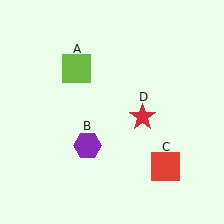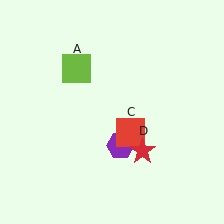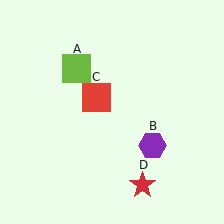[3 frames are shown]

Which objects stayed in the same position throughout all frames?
Lime square (object A) remained stationary.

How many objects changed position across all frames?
3 objects changed position: purple hexagon (object B), red square (object C), red star (object D).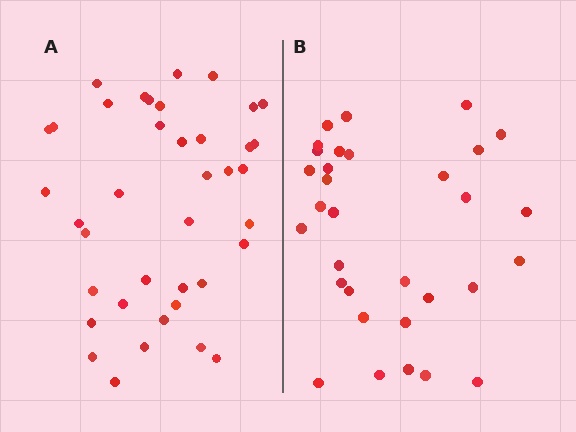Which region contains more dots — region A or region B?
Region A (the left region) has more dots.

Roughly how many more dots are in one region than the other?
Region A has roughly 8 or so more dots than region B.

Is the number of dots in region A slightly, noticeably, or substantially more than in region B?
Region A has only slightly more — the two regions are fairly close. The ratio is roughly 1.2 to 1.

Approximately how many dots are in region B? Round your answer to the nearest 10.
About 30 dots. (The exact count is 32, which rounds to 30.)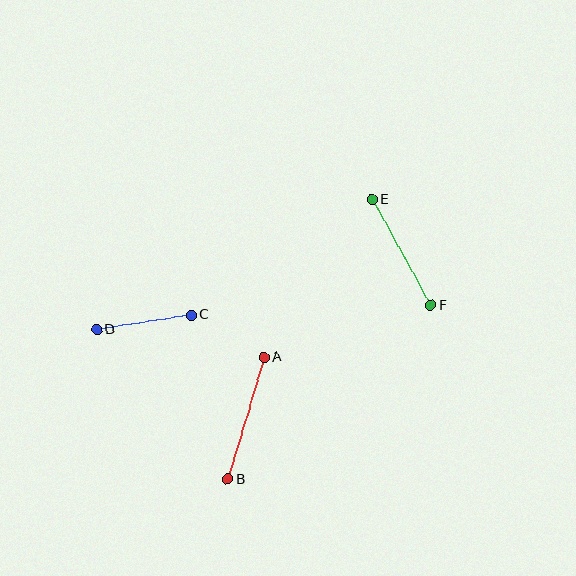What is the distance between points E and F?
The distance is approximately 121 pixels.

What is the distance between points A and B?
The distance is approximately 127 pixels.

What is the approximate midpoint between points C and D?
The midpoint is at approximately (144, 322) pixels.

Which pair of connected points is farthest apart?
Points A and B are farthest apart.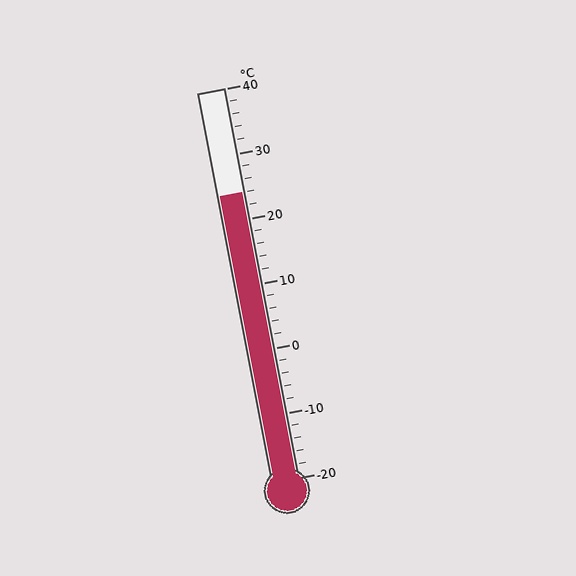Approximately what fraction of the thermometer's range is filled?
The thermometer is filled to approximately 75% of its range.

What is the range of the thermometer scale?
The thermometer scale ranges from -20°C to 40°C.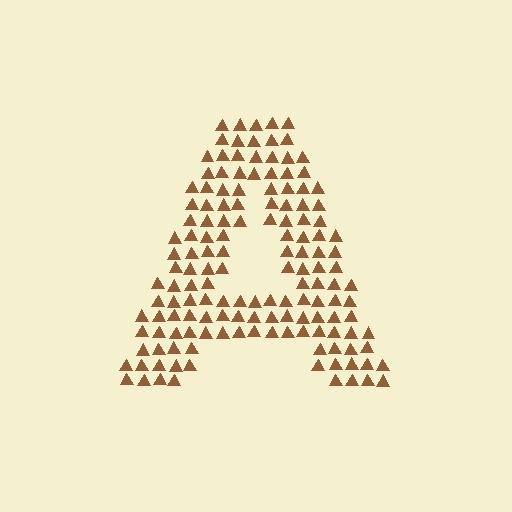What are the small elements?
The small elements are triangles.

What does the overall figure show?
The overall figure shows the letter A.